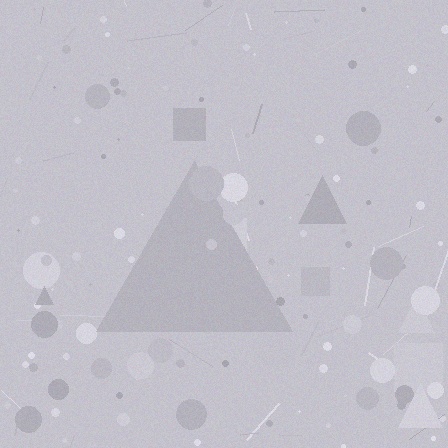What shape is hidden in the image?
A triangle is hidden in the image.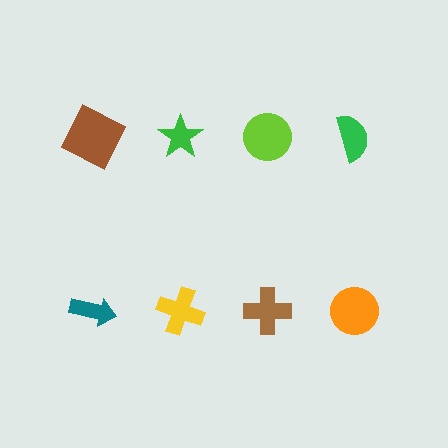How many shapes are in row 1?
4 shapes.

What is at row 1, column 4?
A green semicircle.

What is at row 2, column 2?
A yellow cross.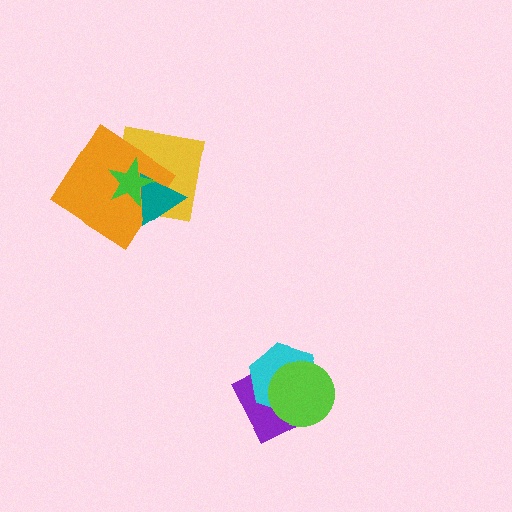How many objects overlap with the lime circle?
2 objects overlap with the lime circle.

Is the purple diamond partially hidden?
Yes, it is partially covered by another shape.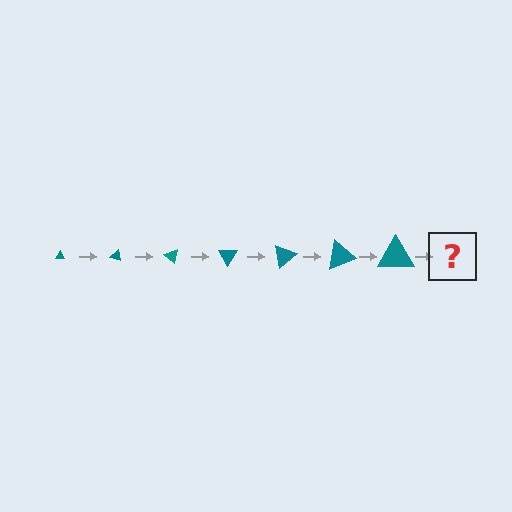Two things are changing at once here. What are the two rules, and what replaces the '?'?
The two rules are that the triangle grows larger each step and it rotates 20 degrees each step. The '?' should be a triangle, larger than the previous one and rotated 140 degrees from the start.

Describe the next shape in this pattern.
It should be a triangle, larger than the previous one and rotated 140 degrees from the start.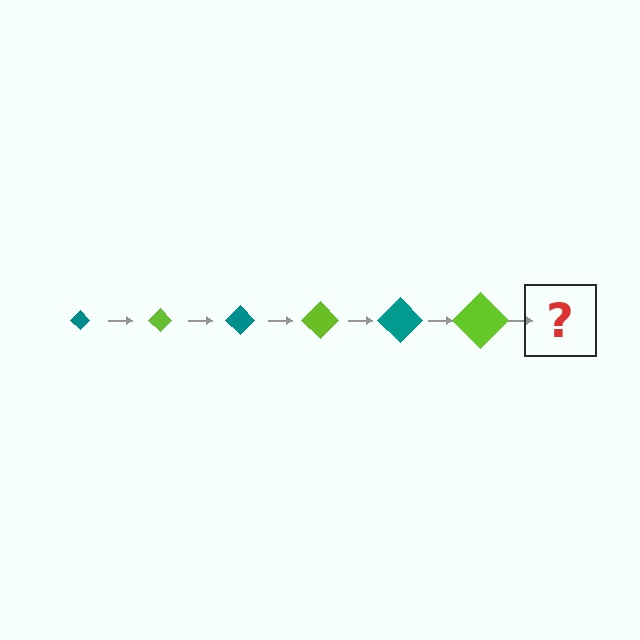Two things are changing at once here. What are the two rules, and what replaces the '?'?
The two rules are that the diamond grows larger each step and the color cycles through teal and lime. The '?' should be a teal diamond, larger than the previous one.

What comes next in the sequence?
The next element should be a teal diamond, larger than the previous one.